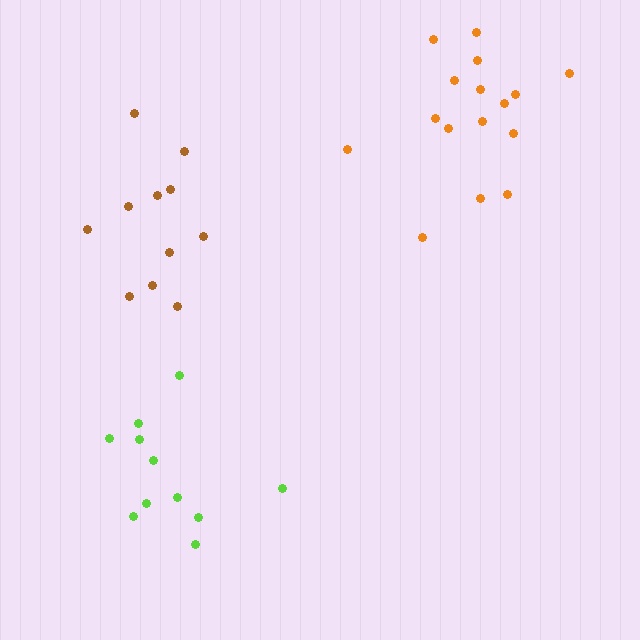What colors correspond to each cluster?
The clusters are colored: brown, lime, orange.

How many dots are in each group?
Group 1: 11 dots, Group 2: 11 dots, Group 3: 16 dots (38 total).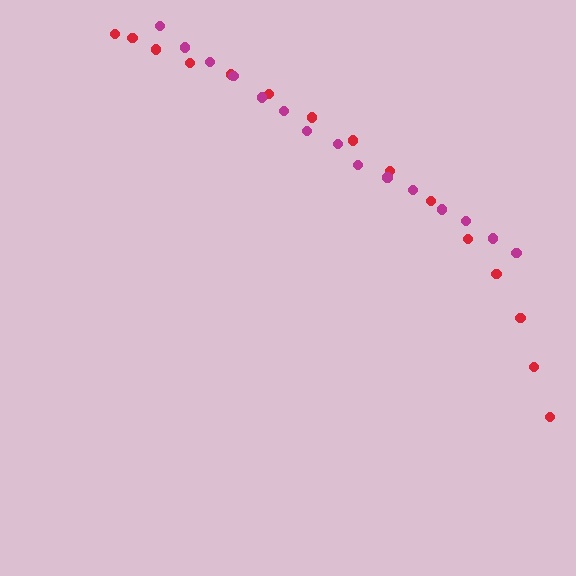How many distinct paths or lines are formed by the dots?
There are 2 distinct paths.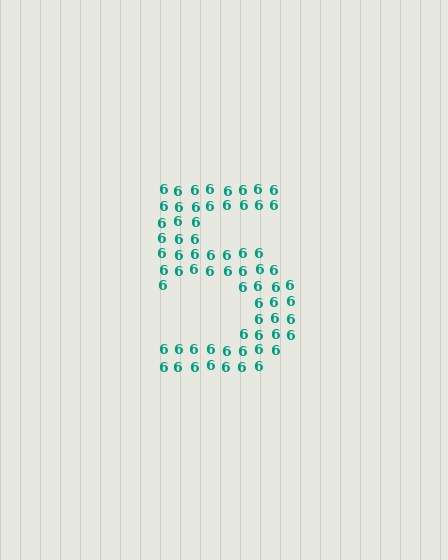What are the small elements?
The small elements are digit 6's.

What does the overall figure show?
The overall figure shows the digit 5.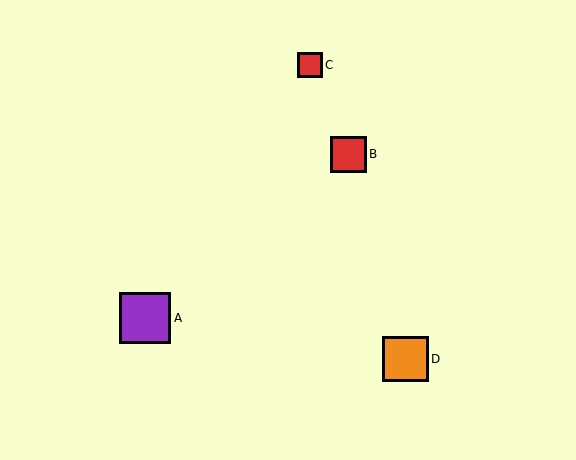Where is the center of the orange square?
The center of the orange square is at (405, 359).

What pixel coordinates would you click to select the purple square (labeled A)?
Click at (145, 318) to select the purple square A.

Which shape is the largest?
The purple square (labeled A) is the largest.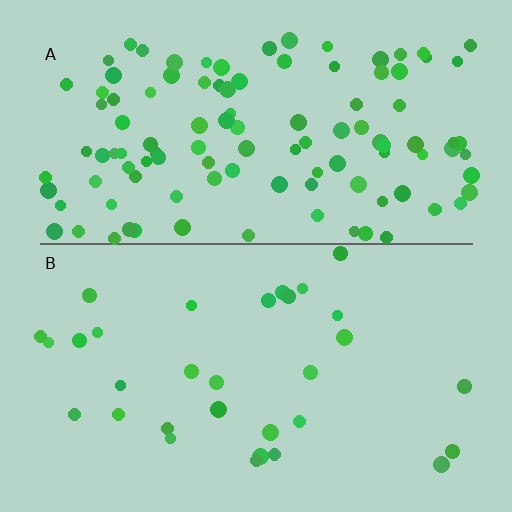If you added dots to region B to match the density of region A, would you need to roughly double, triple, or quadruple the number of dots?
Approximately quadruple.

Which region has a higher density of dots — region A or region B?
A (the top).